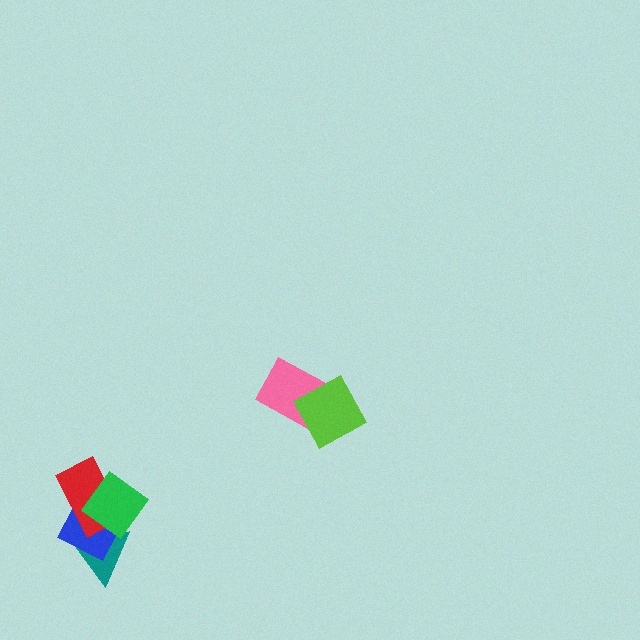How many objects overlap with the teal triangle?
3 objects overlap with the teal triangle.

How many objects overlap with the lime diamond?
1 object overlaps with the lime diamond.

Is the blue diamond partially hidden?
Yes, it is partially covered by another shape.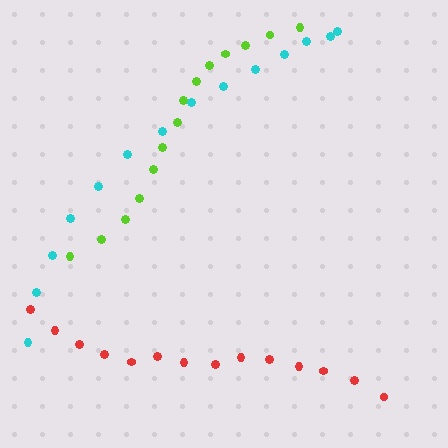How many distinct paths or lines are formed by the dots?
There are 3 distinct paths.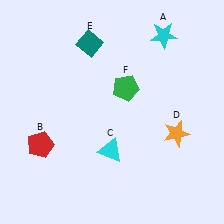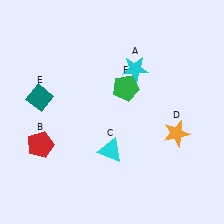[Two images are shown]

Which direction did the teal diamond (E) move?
The teal diamond (E) moved down.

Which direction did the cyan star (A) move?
The cyan star (A) moved down.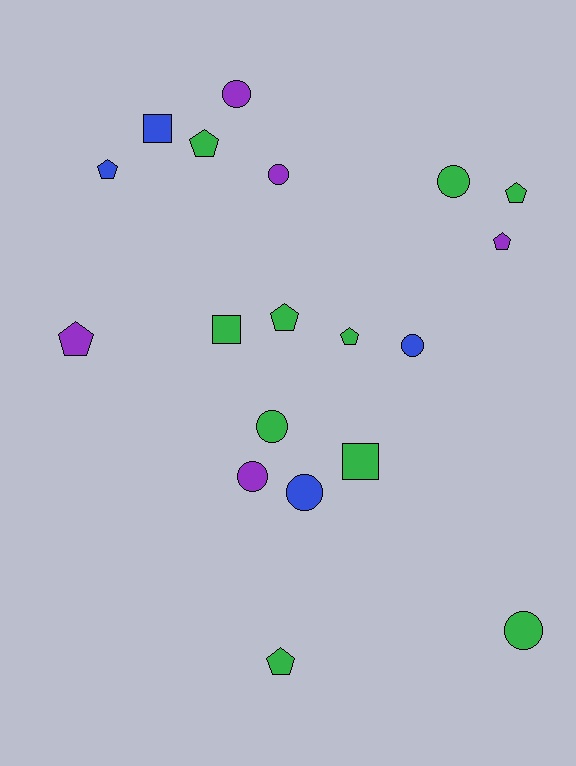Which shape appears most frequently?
Pentagon, with 8 objects.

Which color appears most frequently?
Green, with 10 objects.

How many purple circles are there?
There are 3 purple circles.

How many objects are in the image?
There are 19 objects.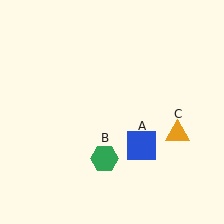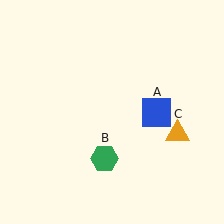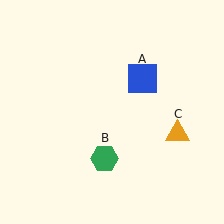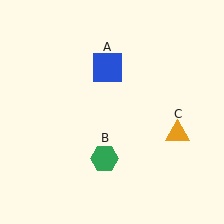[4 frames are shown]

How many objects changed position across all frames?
1 object changed position: blue square (object A).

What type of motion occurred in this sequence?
The blue square (object A) rotated counterclockwise around the center of the scene.